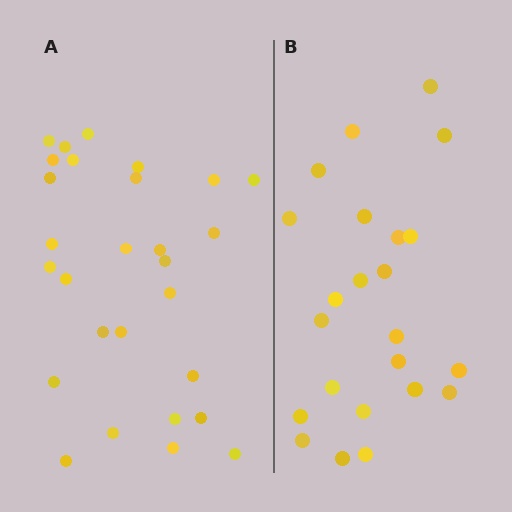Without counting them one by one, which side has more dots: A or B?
Region A (the left region) has more dots.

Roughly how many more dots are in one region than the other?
Region A has about 5 more dots than region B.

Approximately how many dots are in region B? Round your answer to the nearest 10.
About 20 dots. (The exact count is 23, which rounds to 20.)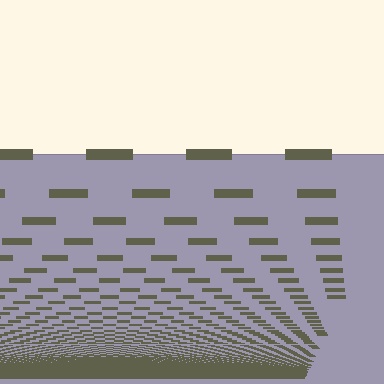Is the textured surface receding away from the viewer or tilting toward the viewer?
The surface appears to tilt toward the viewer. Texture elements get larger and sparser toward the top.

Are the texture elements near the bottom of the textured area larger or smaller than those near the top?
Smaller. The gradient is inverted — elements near the bottom are smaller and denser.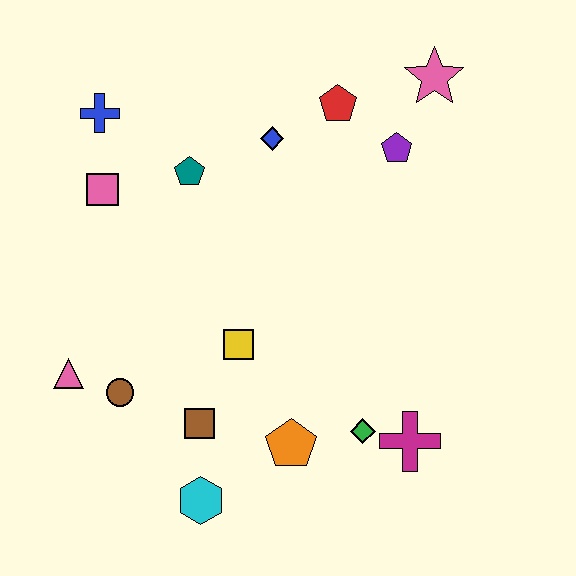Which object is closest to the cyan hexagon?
The brown square is closest to the cyan hexagon.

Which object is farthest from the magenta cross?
The blue cross is farthest from the magenta cross.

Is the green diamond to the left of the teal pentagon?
No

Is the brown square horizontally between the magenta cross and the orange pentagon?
No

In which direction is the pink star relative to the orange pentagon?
The pink star is above the orange pentagon.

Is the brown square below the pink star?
Yes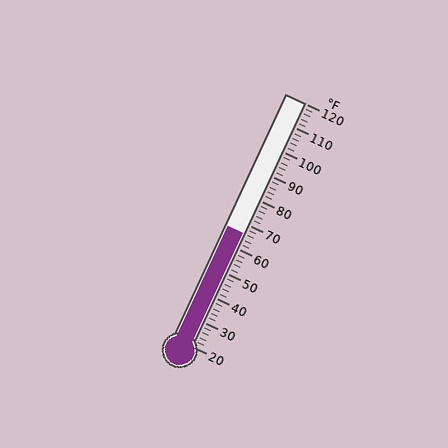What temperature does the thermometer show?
The thermometer shows approximately 66°F.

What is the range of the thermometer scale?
The thermometer scale ranges from 20°F to 120°F.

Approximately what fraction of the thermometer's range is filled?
The thermometer is filled to approximately 45% of its range.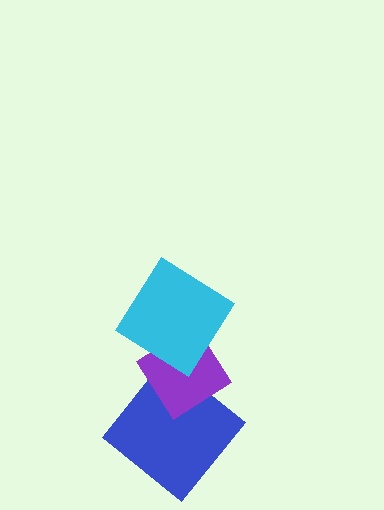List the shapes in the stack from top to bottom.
From top to bottom: the cyan diamond, the purple diamond, the blue diamond.